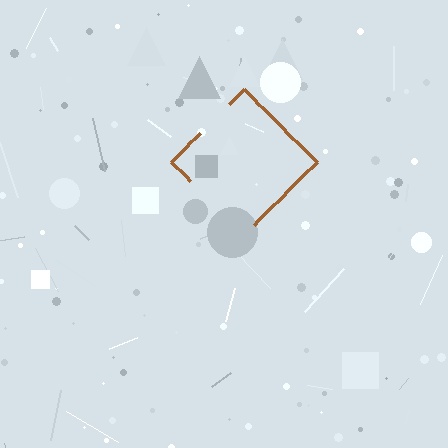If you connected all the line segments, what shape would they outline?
They would outline a diamond.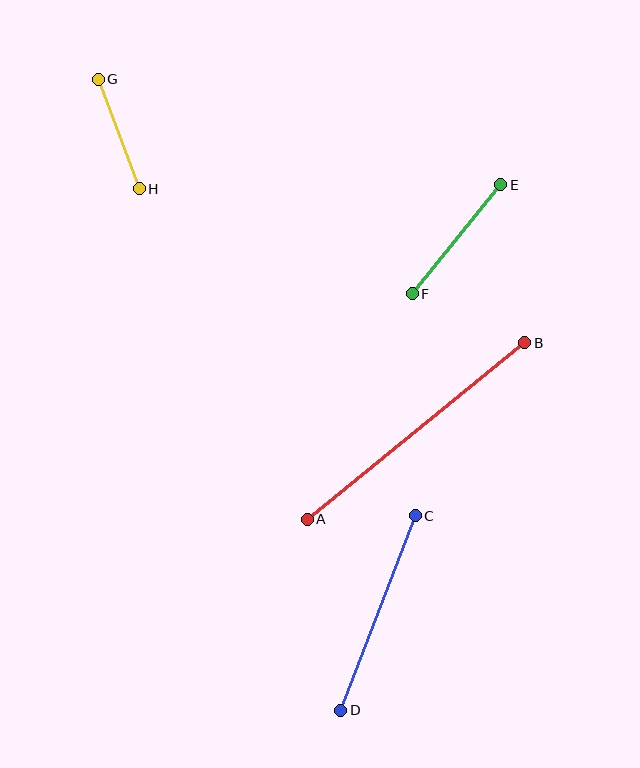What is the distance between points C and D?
The distance is approximately 208 pixels.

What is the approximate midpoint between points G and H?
The midpoint is at approximately (119, 134) pixels.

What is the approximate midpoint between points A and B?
The midpoint is at approximately (416, 431) pixels.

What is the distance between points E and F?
The distance is approximately 140 pixels.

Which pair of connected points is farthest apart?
Points A and B are farthest apart.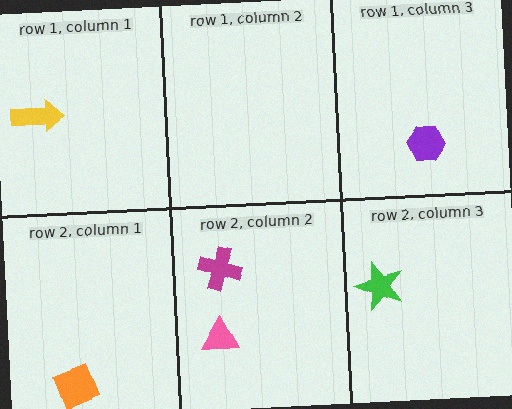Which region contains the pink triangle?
The row 2, column 2 region.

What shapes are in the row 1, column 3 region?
The purple hexagon.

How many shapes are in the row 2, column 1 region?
1.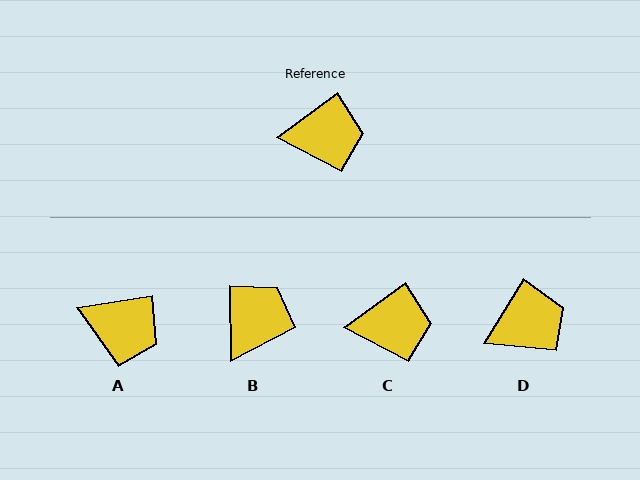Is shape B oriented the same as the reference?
No, it is off by about 55 degrees.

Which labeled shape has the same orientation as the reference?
C.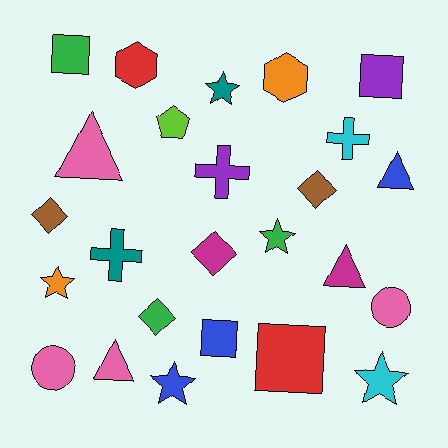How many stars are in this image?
There are 5 stars.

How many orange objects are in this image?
There are 2 orange objects.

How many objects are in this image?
There are 25 objects.